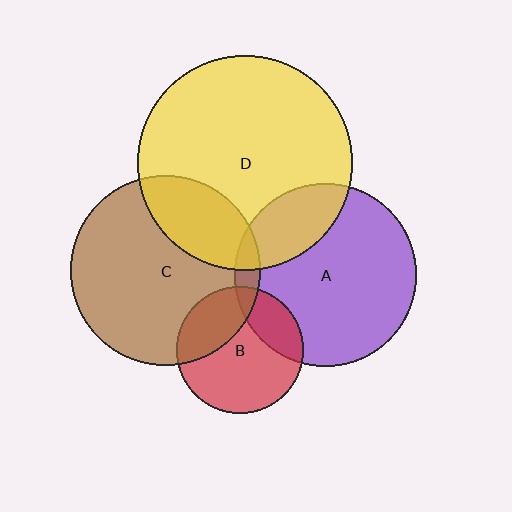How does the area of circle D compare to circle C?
Approximately 1.3 times.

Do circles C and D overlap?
Yes.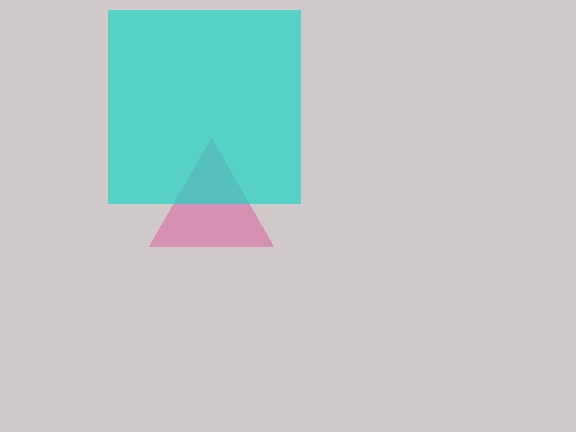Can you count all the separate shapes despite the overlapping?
Yes, there are 2 separate shapes.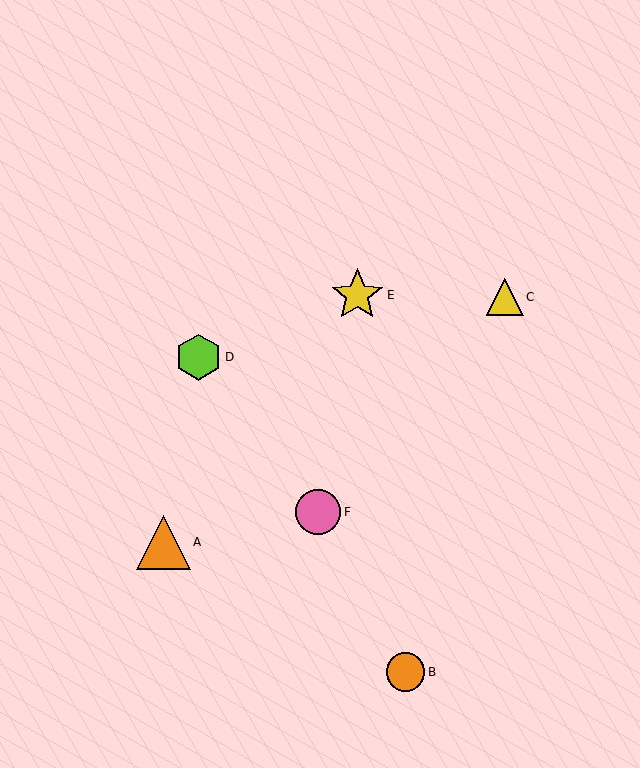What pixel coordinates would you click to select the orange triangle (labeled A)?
Click at (163, 542) to select the orange triangle A.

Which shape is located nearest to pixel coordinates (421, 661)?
The orange circle (labeled B) at (406, 672) is nearest to that location.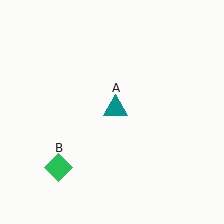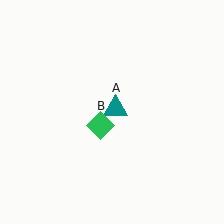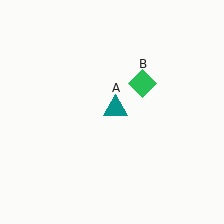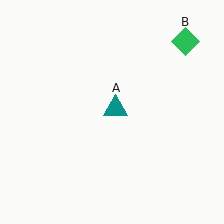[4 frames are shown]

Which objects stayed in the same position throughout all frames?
Teal triangle (object A) remained stationary.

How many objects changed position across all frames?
1 object changed position: green diamond (object B).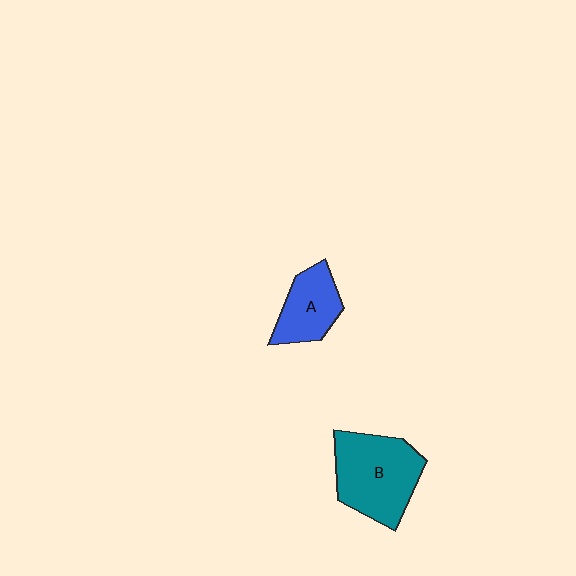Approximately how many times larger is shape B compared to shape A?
Approximately 1.7 times.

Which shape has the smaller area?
Shape A (blue).